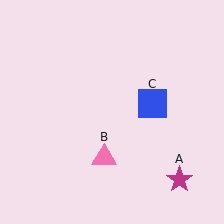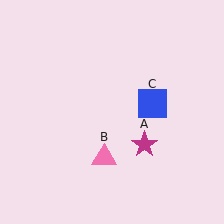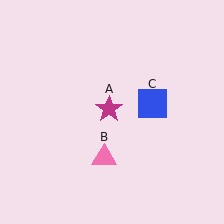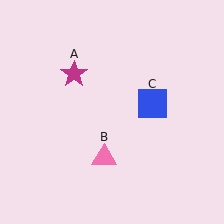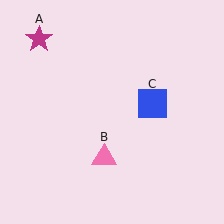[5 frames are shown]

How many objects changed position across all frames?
1 object changed position: magenta star (object A).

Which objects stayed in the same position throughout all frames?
Pink triangle (object B) and blue square (object C) remained stationary.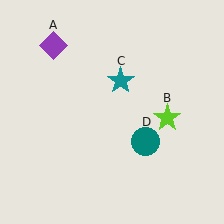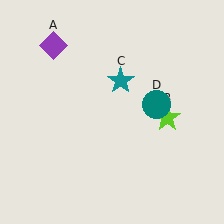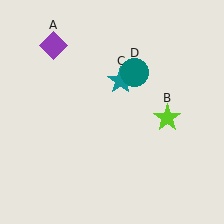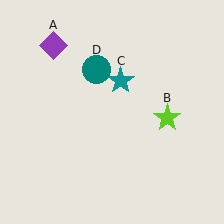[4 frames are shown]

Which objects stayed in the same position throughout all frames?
Purple diamond (object A) and lime star (object B) and teal star (object C) remained stationary.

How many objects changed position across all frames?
1 object changed position: teal circle (object D).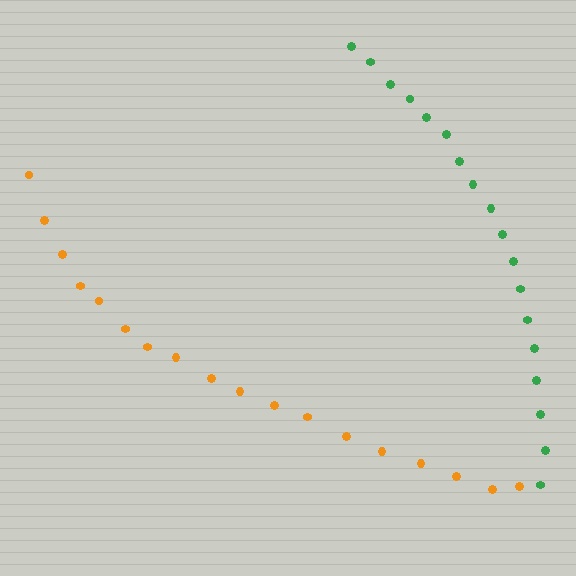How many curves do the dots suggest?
There are 2 distinct paths.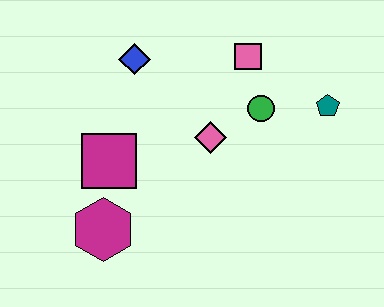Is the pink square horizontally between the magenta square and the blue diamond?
No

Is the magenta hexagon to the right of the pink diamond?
No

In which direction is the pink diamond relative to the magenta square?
The pink diamond is to the right of the magenta square.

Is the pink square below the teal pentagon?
No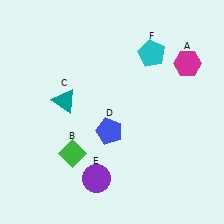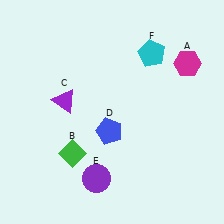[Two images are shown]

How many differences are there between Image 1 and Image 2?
There is 1 difference between the two images.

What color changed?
The triangle (C) changed from teal in Image 1 to purple in Image 2.